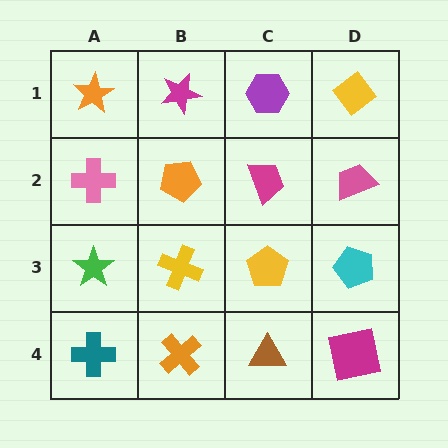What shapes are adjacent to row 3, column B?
An orange pentagon (row 2, column B), an orange cross (row 4, column B), a green star (row 3, column A), a yellow pentagon (row 3, column C).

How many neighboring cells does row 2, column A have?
3.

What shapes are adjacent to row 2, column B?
A magenta star (row 1, column B), a yellow cross (row 3, column B), a pink cross (row 2, column A), a magenta trapezoid (row 2, column C).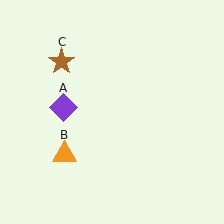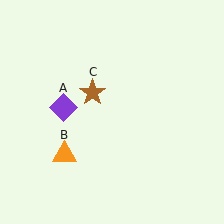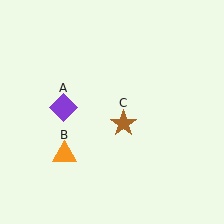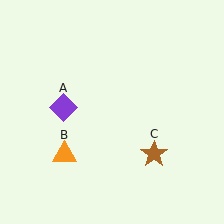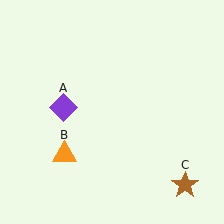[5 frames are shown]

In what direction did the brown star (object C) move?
The brown star (object C) moved down and to the right.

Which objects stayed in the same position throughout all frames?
Purple diamond (object A) and orange triangle (object B) remained stationary.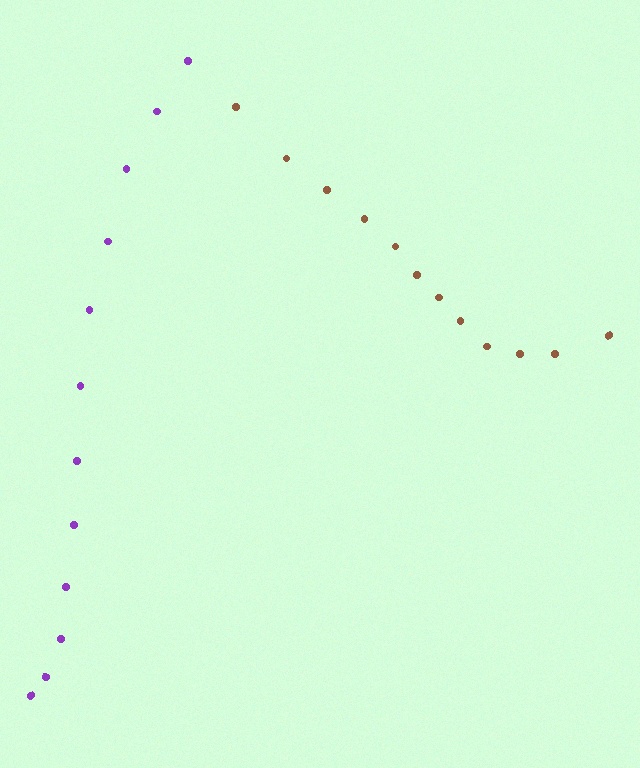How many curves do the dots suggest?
There are 2 distinct paths.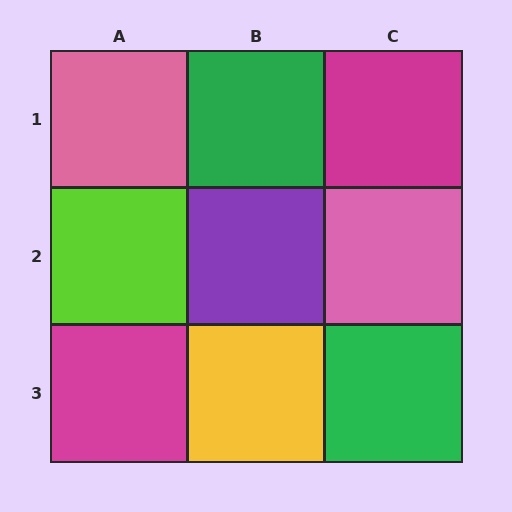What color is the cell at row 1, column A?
Pink.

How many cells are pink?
2 cells are pink.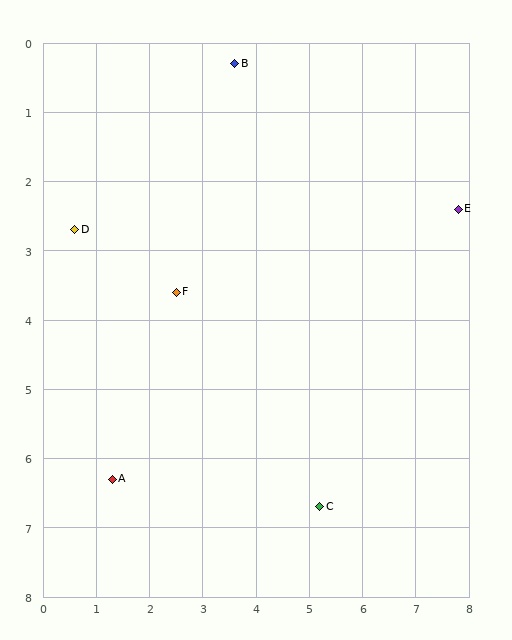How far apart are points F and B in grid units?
Points F and B are about 3.5 grid units apart.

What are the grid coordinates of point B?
Point B is at approximately (3.6, 0.3).